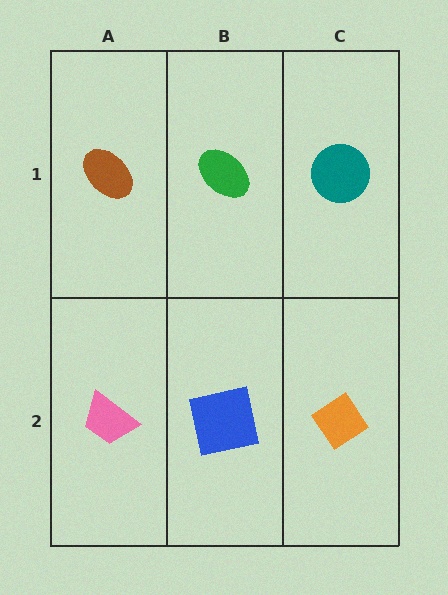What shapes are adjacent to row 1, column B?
A blue square (row 2, column B), a brown ellipse (row 1, column A), a teal circle (row 1, column C).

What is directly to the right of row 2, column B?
An orange diamond.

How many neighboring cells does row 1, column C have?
2.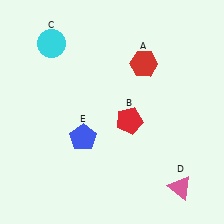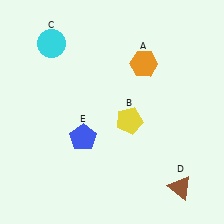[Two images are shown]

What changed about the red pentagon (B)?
In Image 1, B is red. In Image 2, it changed to yellow.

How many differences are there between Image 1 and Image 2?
There are 3 differences between the two images.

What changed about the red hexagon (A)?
In Image 1, A is red. In Image 2, it changed to orange.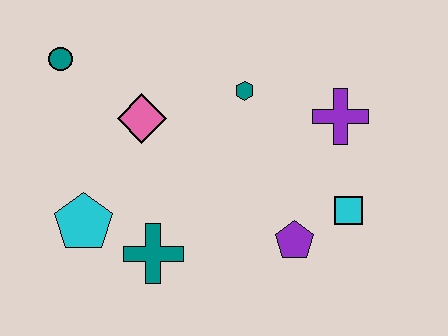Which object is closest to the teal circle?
The pink diamond is closest to the teal circle.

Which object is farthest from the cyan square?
The teal circle is farthest from the cyan square.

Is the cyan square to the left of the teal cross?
No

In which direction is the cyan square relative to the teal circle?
The cyan square is to the right of the teal circle.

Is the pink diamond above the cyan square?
Yes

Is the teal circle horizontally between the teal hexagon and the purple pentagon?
No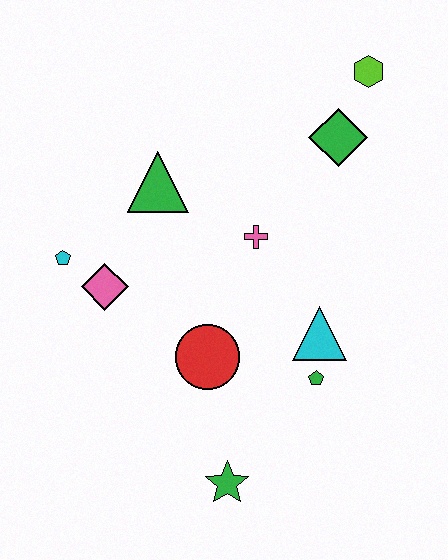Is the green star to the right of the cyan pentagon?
Yes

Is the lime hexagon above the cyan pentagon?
Yes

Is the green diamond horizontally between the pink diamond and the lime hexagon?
Yes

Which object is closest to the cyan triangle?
The green pentagon is closest to the cyan triangle.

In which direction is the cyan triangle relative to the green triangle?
The cyan triangle is to the right of the green triangle.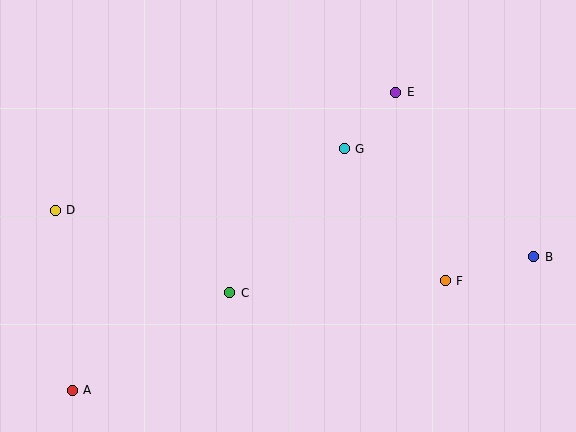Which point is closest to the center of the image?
Point G at (344, 149) is closest to the center.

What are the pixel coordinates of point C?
Point C is at (230, 293).